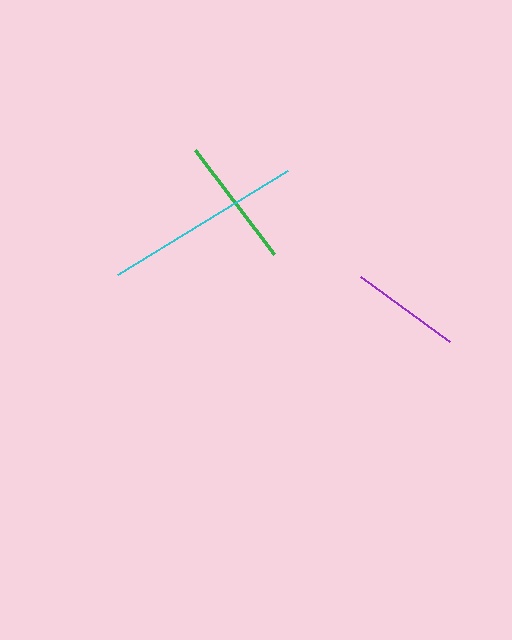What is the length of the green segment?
The green segment is approximately 130 pixels long.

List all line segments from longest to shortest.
From longest to shortest: cyan, green, purple.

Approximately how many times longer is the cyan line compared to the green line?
The cyan line is approximately 1.5 times the length of the green line.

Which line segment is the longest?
The cyan line is the longest at approximately 199 pixels.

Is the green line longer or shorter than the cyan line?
The cyan line is longer than the green line.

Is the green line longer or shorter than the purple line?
The green line is longer than the purple line.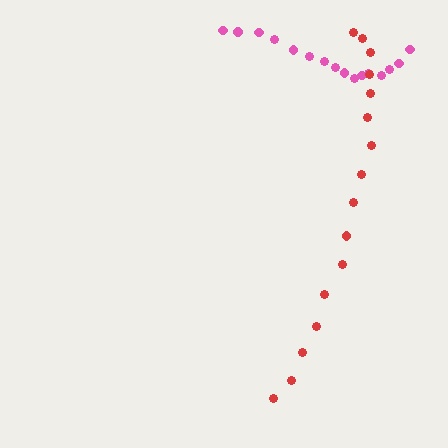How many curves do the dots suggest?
There are 2 distinct paths.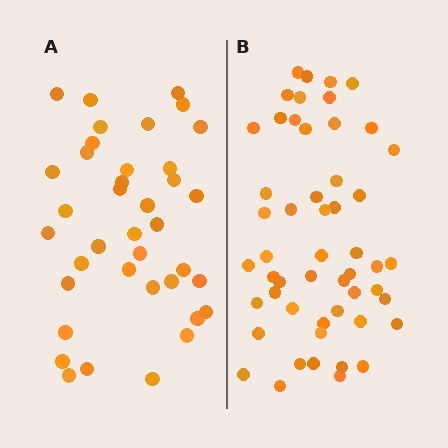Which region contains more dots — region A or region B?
Region B (the right region) has more dots.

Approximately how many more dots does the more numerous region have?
Region B has approximately 15 more dots than region A.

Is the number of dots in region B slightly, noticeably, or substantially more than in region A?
Region B has noticeably more, but not dramatically so. The ratio is roughly 1.4 to 1.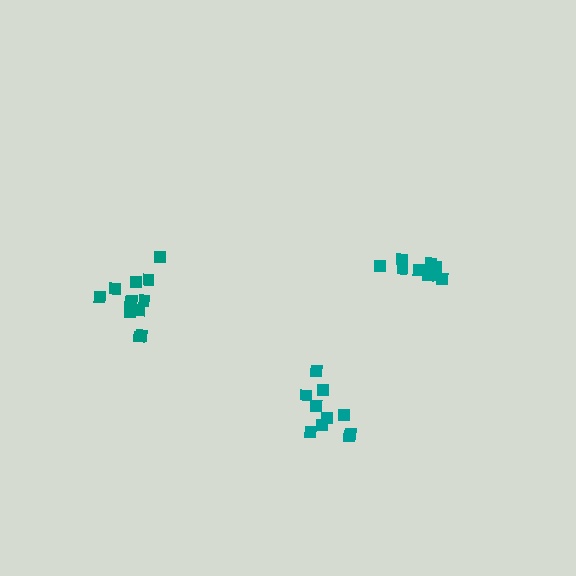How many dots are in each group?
Group 1: 9 dots, Group 2: 12 dots, Group 3: 10 dots (31 total).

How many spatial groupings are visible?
There are 3 spatial groupings.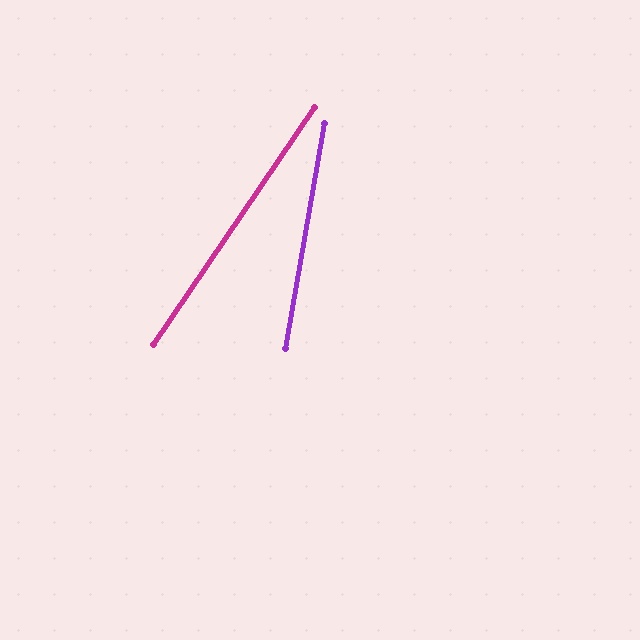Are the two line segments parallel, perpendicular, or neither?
Neither parallel nor perpendicular — they differ by about 25°.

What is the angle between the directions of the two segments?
Approximately 25 degrees.